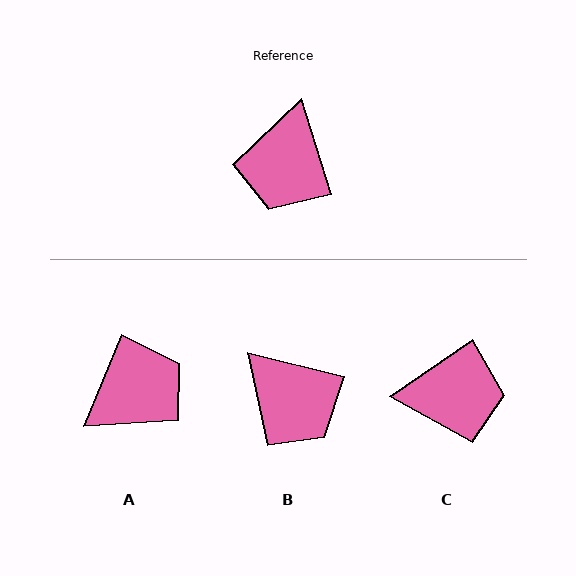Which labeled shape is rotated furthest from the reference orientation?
A, about 140 degrees away.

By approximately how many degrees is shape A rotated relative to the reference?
Approximately 140 degrees counter-clockwise.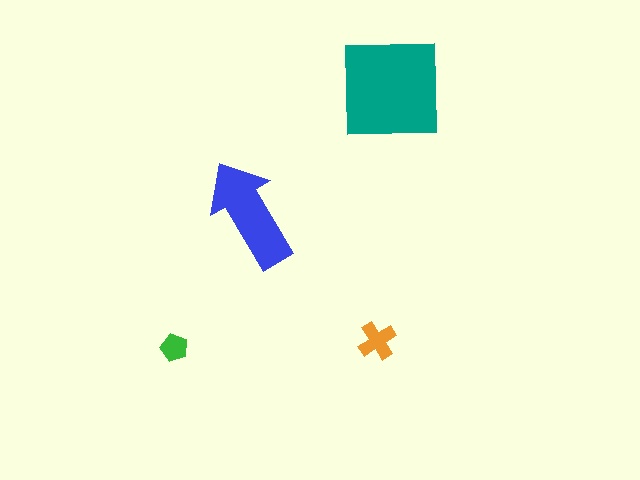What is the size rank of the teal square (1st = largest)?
1st.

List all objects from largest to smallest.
The teal square, the blue arrow, the orange cross, the green pentagon.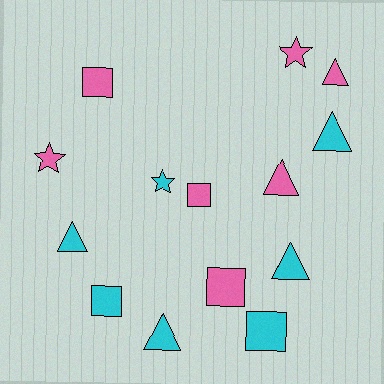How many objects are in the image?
There are 14 objects.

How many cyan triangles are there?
There are 4 cyan triangles.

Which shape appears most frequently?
Triangle, with 6 objects.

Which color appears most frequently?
Pink, with 7 objects.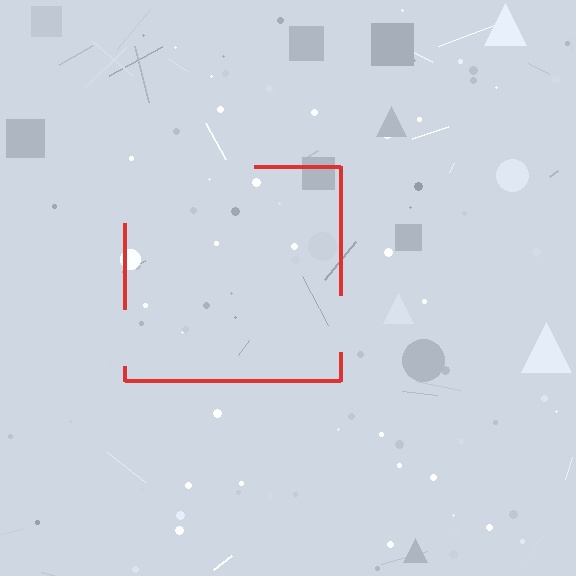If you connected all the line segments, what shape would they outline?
They would outline a square.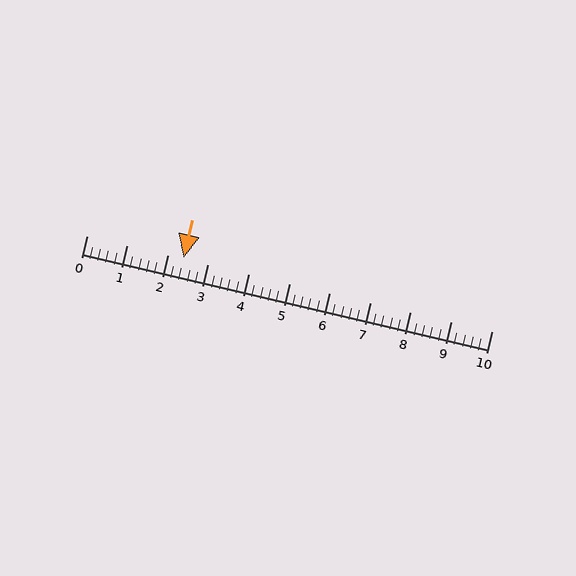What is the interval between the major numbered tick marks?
The major tick marks are spaced 1 units apart.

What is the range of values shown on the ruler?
The ruler shows values from 0 to 10.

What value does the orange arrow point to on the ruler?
The orange arrow points to approximately 2.4.